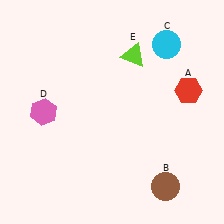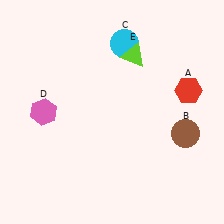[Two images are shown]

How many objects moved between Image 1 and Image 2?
2 objects moved between the two images.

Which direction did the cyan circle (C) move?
The cyan circle (C) moved left.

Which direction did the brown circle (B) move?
The brown circle (B) moved up.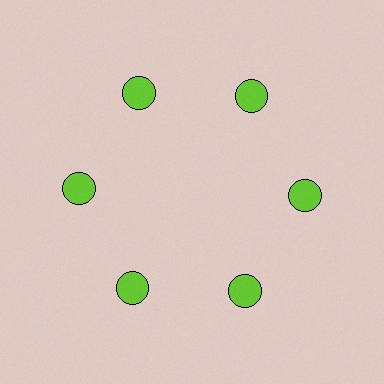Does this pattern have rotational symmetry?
Yes, this pattern has 6-fold rotational symmetry. It looks the same after rotating 60 degrees around the center.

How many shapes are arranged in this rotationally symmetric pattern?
There are 6 shapes, arranged in 6 groups of 1.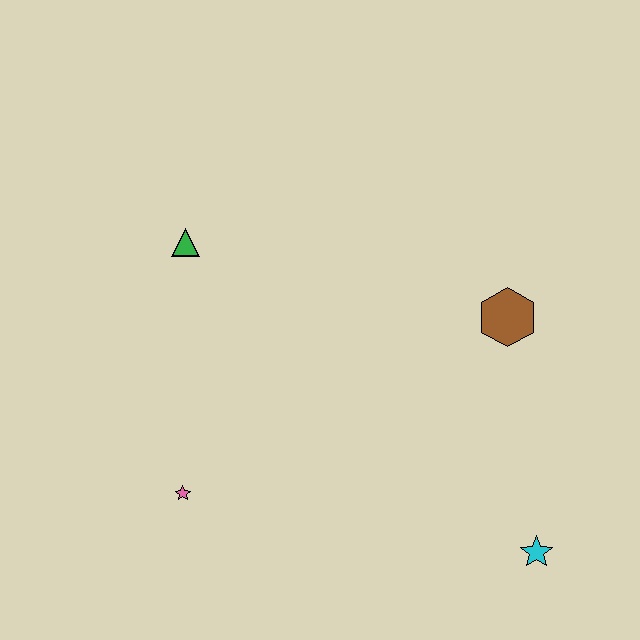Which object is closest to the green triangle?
The pink star is closest to the green triangle.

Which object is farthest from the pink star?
The brown hexagon is farthest from the pink star.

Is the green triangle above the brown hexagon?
Yes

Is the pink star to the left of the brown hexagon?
Yes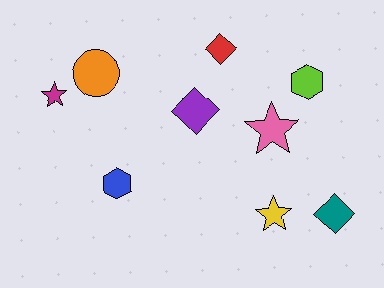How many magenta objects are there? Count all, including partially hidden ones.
There is 1 magenta object.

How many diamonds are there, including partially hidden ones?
There are 3 diamonds.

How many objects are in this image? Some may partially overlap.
There are 9 objects.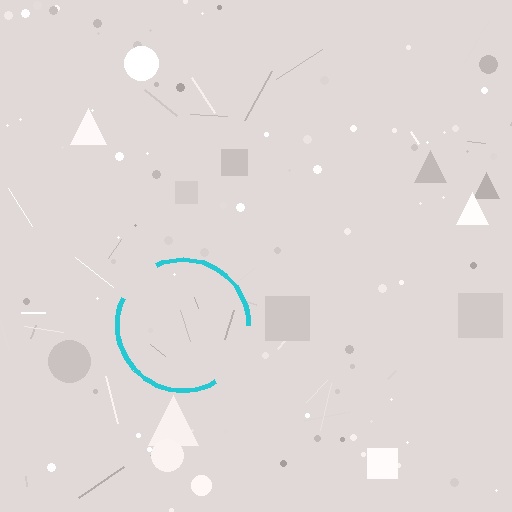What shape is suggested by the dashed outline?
The dashed outline suggests a circle.